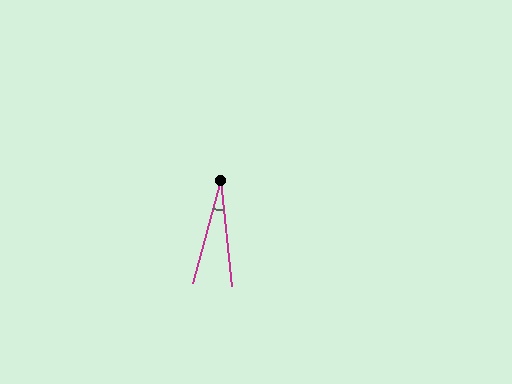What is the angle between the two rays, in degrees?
Approximately 21 degrees.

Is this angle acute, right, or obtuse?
It is acute.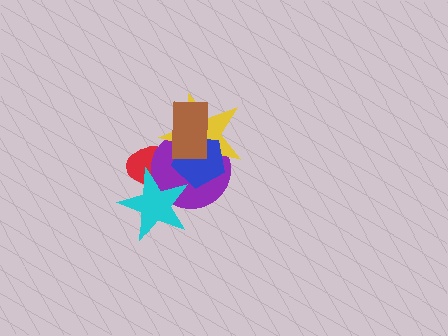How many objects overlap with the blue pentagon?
4 objects overlap with the blue pentagon.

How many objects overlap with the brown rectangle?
4 objects overlap with the brown rectangle.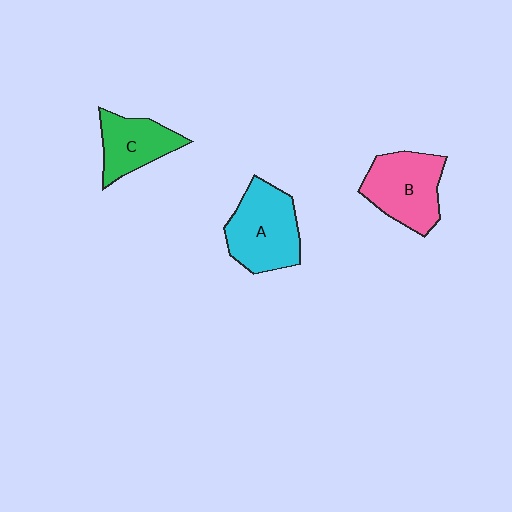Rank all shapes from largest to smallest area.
From largest to smallest: A (cyan), B (pink), C (green).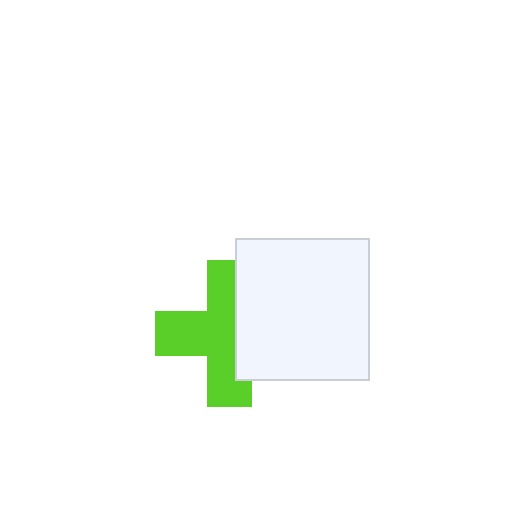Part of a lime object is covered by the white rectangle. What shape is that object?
It is a cross.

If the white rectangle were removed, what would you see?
You would see the complete lime cross.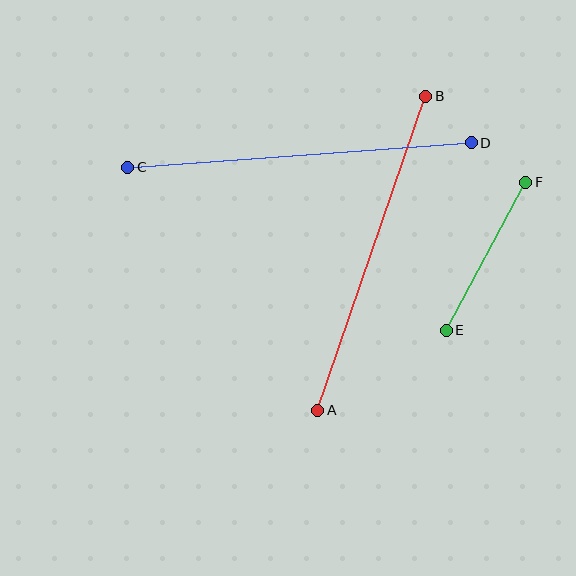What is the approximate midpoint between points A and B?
The midpoint is at approximately (372, 253) pixels.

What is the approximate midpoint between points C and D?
The midpoint is at approximately (300, 155) pixels.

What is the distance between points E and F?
The distance is approximately 168 pixels.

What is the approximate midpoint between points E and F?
The midpoint is at approximately (486, 256) pixels.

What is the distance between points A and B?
The distance is approximately 332 pixels.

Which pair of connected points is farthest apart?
Points C and D are farthest apart.